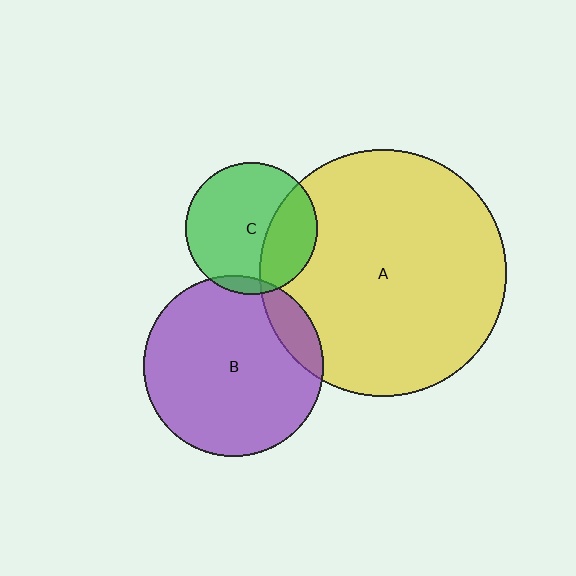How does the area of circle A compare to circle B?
Approximately 1.9 times.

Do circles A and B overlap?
Yes.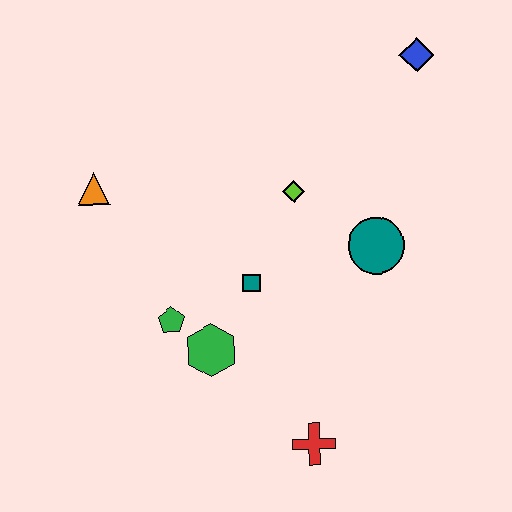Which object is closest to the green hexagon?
The green pentagon is closest to the green hexagon.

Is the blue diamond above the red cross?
Yes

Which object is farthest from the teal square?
The blue diamond is farthest from the teal square.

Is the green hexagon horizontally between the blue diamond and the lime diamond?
No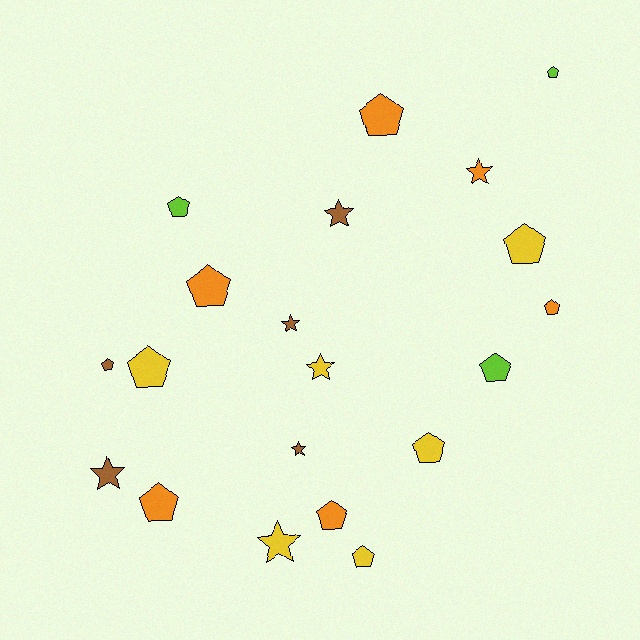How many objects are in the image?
There are 20 objects.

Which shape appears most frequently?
Pentagon, with 13 objects.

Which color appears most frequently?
Orange, with 6 objects.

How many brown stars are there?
There are 4 brown stars.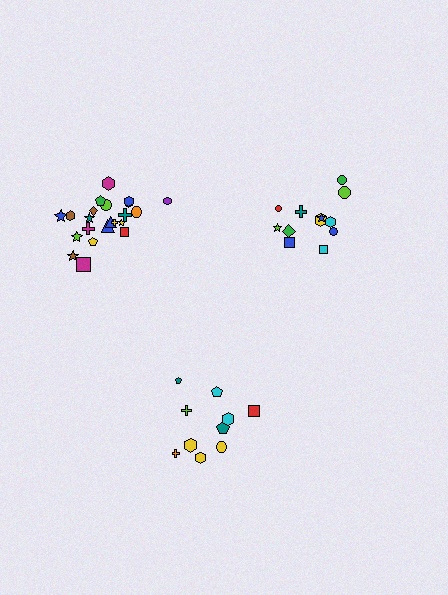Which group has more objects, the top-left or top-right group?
The top-left group.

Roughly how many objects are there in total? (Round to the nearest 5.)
Roughly 45 objects in total.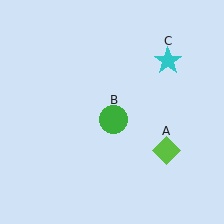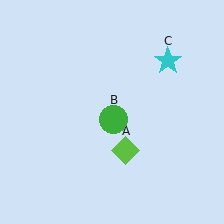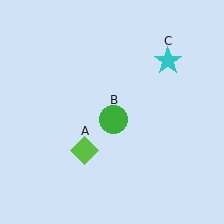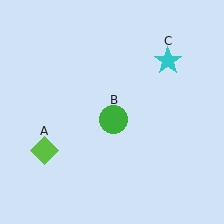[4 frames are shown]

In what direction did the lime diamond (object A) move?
The lime diamond (object A) moved left.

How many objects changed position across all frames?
1 object changed position: lime diamond (object A).